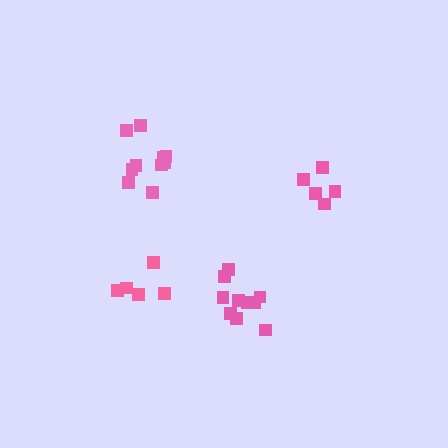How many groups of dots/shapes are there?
There are 4 groups.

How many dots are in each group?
Group 1: 10 dots, Group 2: 5 dots, Group 3: 5 dots, Group 4: 10 dots (30 total).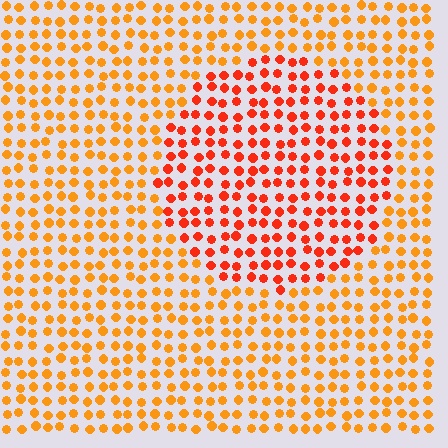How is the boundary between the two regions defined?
The boundary is defined purely by a slight shift in hue (about 28 degrees). Spacing, size, and orientation are identical on both sides.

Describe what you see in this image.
The image is filled with small orange elements in a uniform arrangement. A circle-shaped region is visible where the elements are tinted to a slightly different hue, forming a subtle color boundary.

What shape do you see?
I see a circle.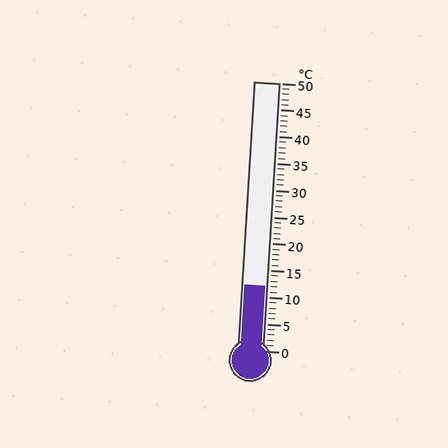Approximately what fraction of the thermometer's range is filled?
The thermometer is filled to approximately 25% of its range.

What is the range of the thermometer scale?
The thermometer scale ranges from 0°C to 50°C.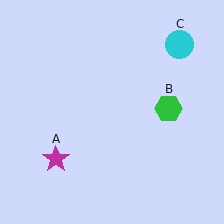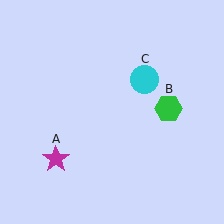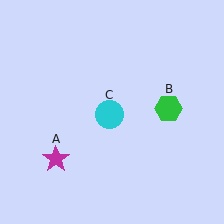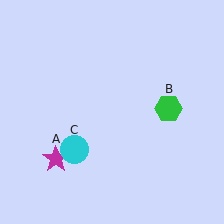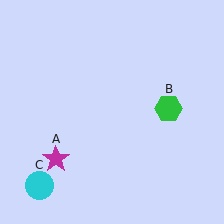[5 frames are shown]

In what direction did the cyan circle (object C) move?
The cyan circle (object C) moved down and to the left.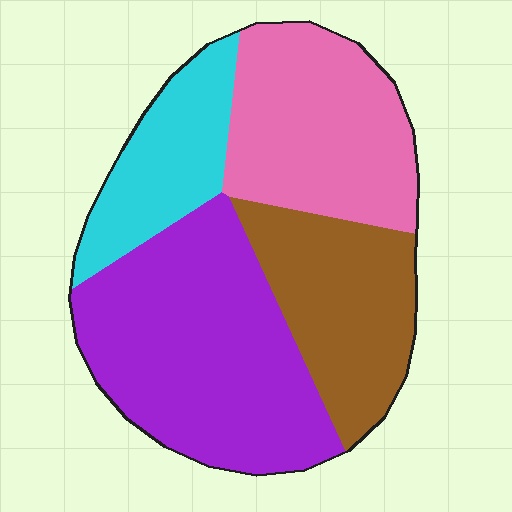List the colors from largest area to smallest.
From largest to smallest: purple, pink, brown, cyan.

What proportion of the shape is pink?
Pink takes up about one quarter (1/4) of the shape.